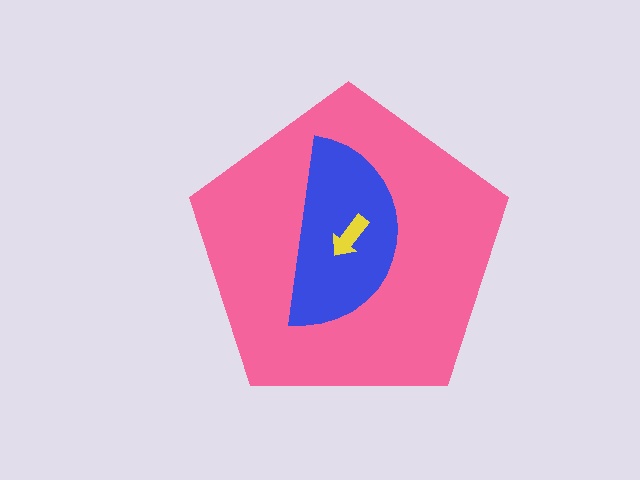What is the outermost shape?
The pink pentagon.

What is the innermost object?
The yellow arrow.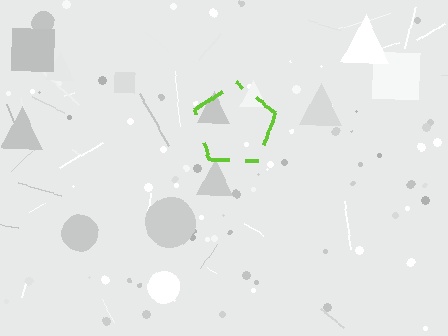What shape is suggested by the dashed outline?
The dashed outline suggests a pentagon.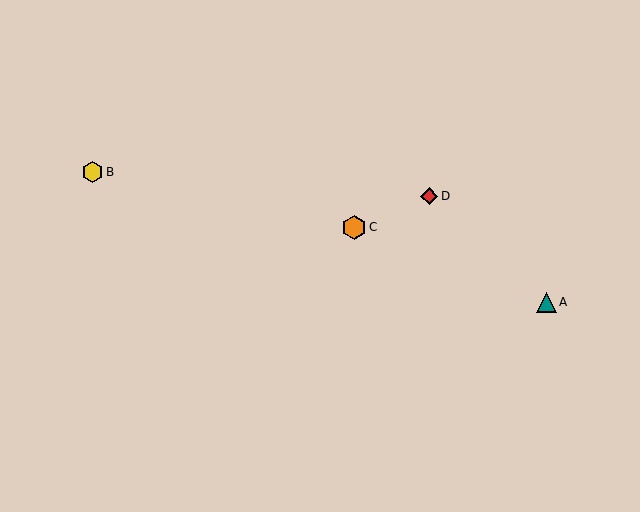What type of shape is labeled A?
Shape A is a teal triangle.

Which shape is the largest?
The orange hexagon (labeled C) is the largest.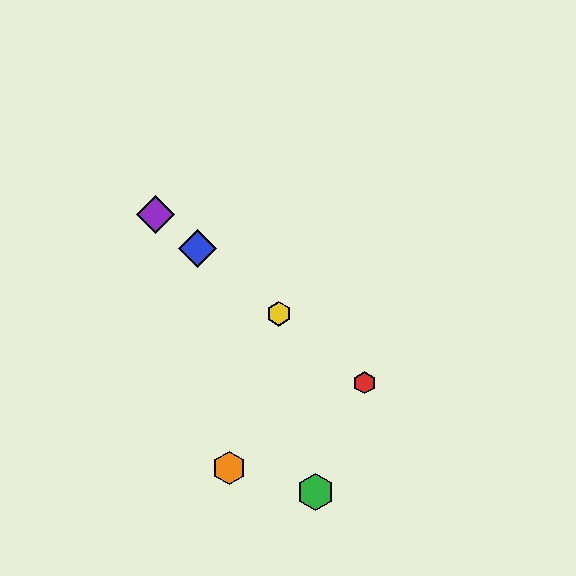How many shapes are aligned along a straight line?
4 shapes (the red hexagon, the blue diamond, the yellow hexagon, the purple diamond) are aligned along a straight line.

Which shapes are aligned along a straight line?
The red hexagon, the blue diamond, the yellow hexagon, the purple diamond are aligned along a straight line.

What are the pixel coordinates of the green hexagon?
The green hexagon is at (316, 492).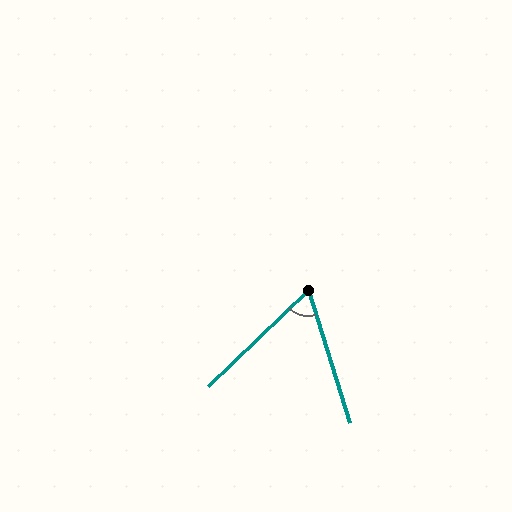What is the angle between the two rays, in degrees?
Approximately 64 degrees.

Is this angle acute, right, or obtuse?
It is acute.